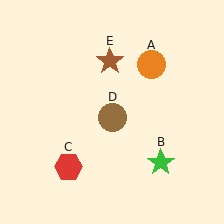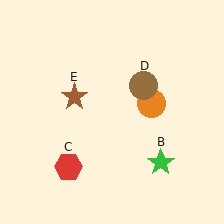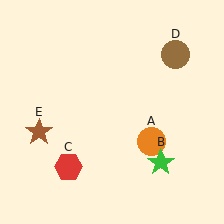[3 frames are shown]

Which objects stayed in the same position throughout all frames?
Green star (object B) and red hexagon (object C) remained stationary.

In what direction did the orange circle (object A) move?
The orange circle (object A) moved down.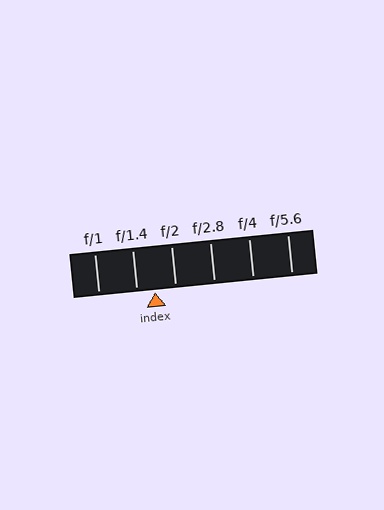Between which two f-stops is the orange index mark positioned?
The index mark is between f/1.4 and f/2.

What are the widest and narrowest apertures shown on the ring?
The widest aperture shown is f/1 and the narrowest is f/5.6.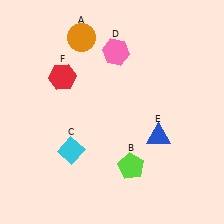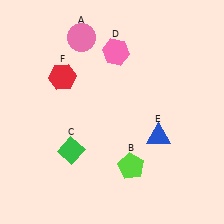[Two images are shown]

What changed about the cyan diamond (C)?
In Image 1, C is cyan. In Image 2, it changed to green.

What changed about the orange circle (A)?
In Image 1, A is orange. In Image 2, it changed to pink.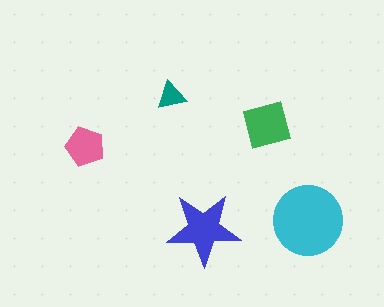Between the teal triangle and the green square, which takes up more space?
The green square.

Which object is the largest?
The cyan circle.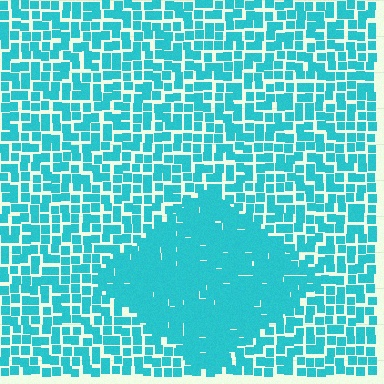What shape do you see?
I see a diamond.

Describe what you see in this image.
The image contains small cyan elements arranged at two different densities. A diamond-shaped region is visible where the elements are more densely packed than the surrounding area.